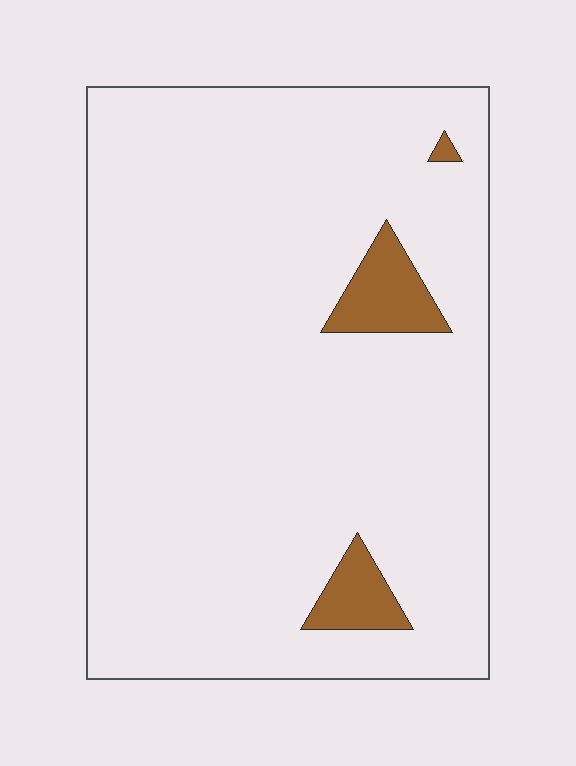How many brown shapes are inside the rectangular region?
3.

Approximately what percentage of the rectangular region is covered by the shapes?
Approximately 5%.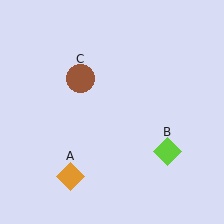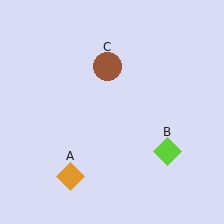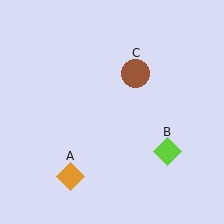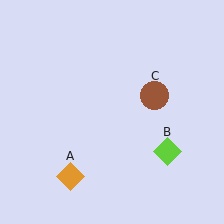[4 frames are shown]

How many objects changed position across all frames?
1 object changed position: brown circle (object C).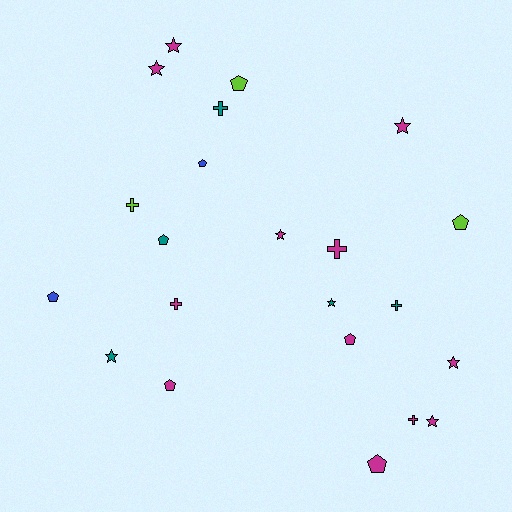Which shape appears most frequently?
Pentagon, with 8 objects.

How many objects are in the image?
There are 22 objects.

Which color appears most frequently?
Magenta, with 12 objects.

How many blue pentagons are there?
There are 2 blue pentagons.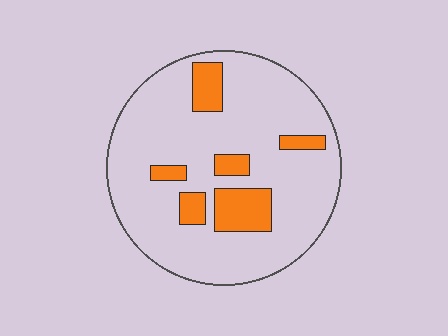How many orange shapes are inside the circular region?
6.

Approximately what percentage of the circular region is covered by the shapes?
Approximately 15%.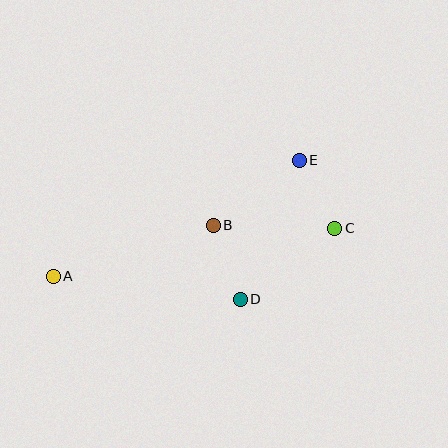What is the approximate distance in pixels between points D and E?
The distance between D and E is approximately 151 pixels.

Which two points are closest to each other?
Points C and E are closest to each other.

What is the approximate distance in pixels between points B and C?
The distance between B and C is approximately 122 pixels.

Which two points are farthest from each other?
Points A and C are farthest from each other.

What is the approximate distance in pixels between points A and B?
The distance between A and B is approximately 168 pixels.